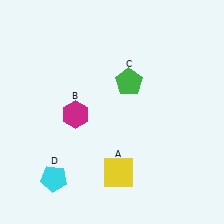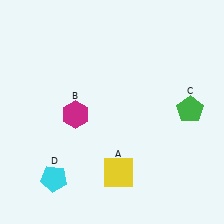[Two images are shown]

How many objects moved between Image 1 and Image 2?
1 object moved between the two images.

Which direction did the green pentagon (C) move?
The green pentagon (C) moved right.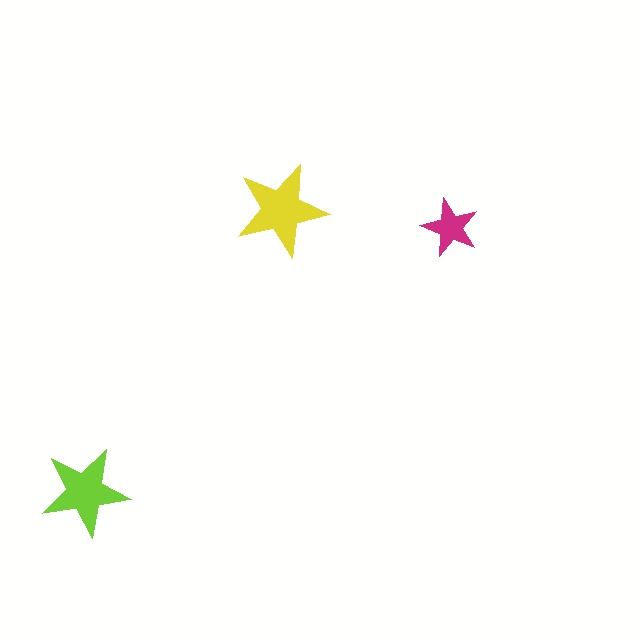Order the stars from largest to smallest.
the yellow one, the lime one, the magenta one.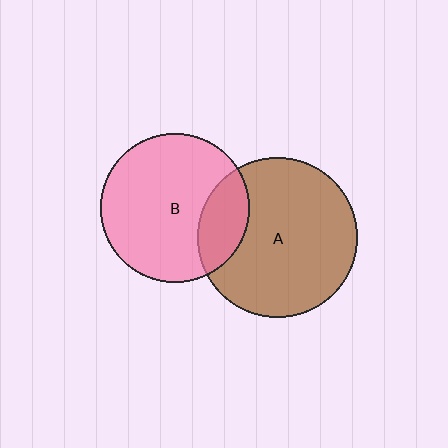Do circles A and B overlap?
Yes.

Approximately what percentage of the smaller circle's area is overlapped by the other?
Approximately 20%.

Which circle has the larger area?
Circle A (brown).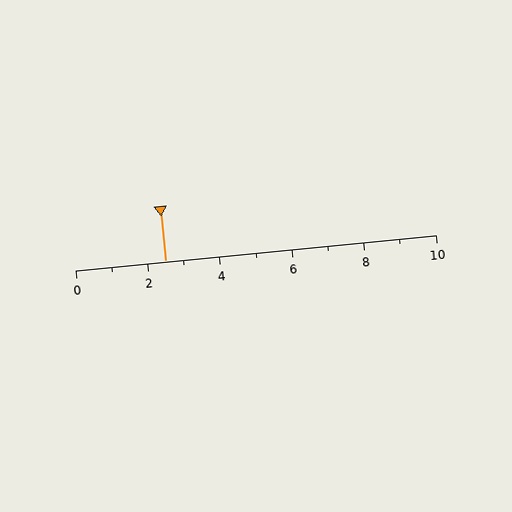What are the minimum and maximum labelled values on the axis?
The axis runs from 0 to 10.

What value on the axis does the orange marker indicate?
The marker indicates approximately 2.5.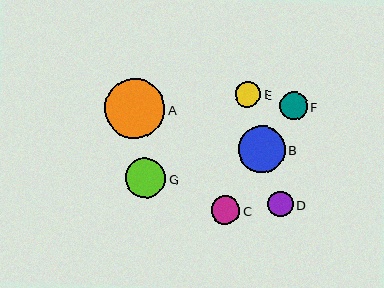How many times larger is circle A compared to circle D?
Circle A is approximately 2.3 times the size of circle D.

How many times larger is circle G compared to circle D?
Circle G is approximately 1.6 times the size of circle D.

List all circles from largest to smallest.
From largest to smallest: A, B, G, C, F, D, E.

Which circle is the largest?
Circle A is the largest with a size of approximately 60 pixels.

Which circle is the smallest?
Circle E is the smallest with a size of approximately 26 pixels.